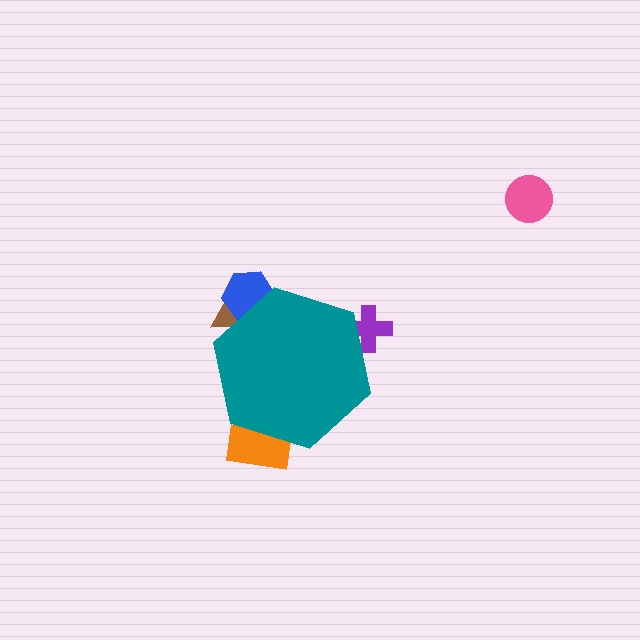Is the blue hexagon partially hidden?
Yes, the blue hexagon is partially hidden behind the teal hexagon.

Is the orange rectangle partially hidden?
Yes, the orange rectangle is partially hidden behind the teal hexagon.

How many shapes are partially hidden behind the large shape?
4 shapes are partially hidden.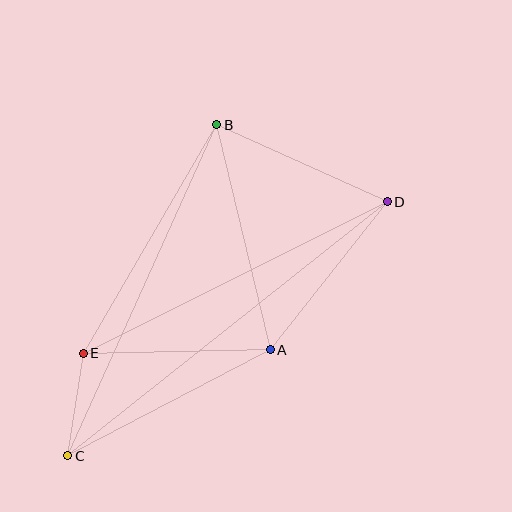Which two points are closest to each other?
Points C and E are closest to each other.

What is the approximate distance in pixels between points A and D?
The distance between A and D is approximately 188 pixels.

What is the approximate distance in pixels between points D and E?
The distance between D and E is approximately 339 pixels.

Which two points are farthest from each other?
Points C and D are farthest from each other.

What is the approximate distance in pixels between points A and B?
The distance between A and B is approximately 231 pixels.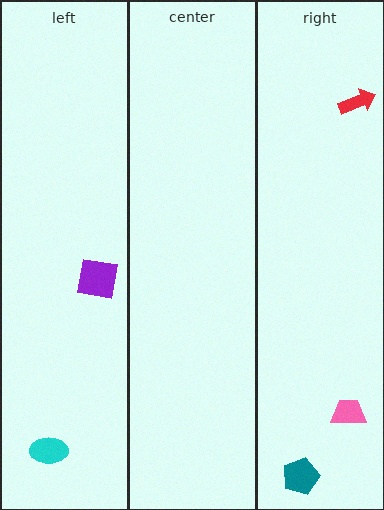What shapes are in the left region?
The purple square, the cyan ellipse.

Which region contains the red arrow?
The right region.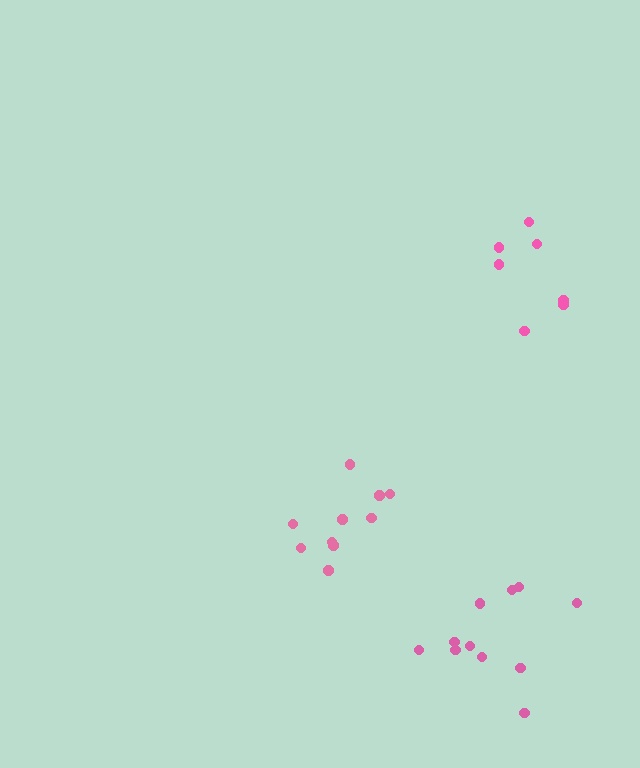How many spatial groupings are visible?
There are 3 spatial groupings.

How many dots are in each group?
Group 1: 10 dots, Group 2: 7 dots, Group 3: 11 dots (28 total).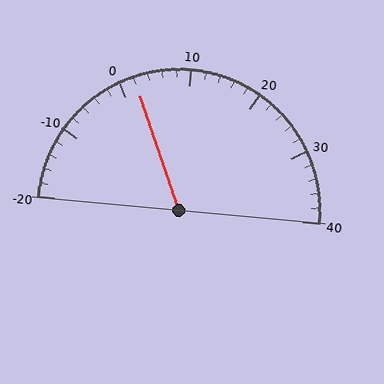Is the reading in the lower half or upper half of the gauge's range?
The reading is in the lower half of the range (-20 to 40).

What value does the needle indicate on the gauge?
The needle indicates approximately 2.